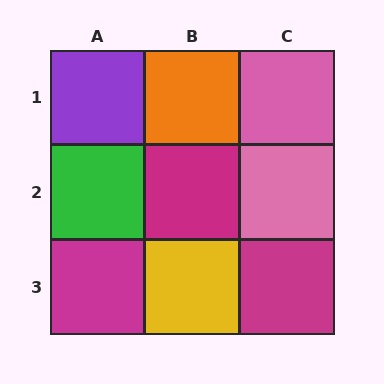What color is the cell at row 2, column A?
Green.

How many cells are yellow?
1 cell is yellow.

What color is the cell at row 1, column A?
Purple.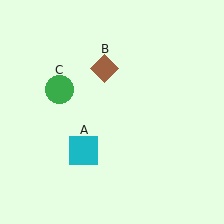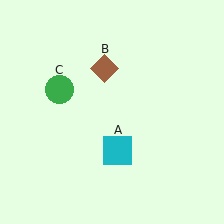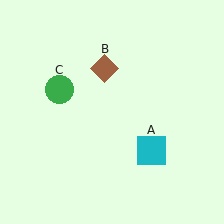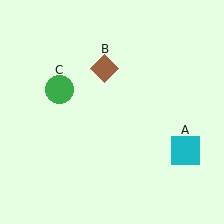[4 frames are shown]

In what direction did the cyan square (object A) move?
The cyan square (object A) moved right.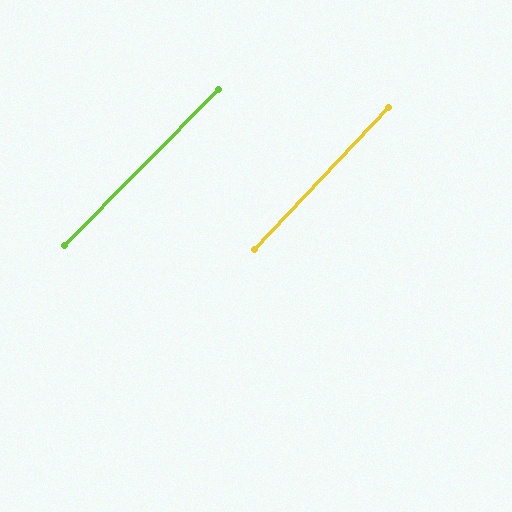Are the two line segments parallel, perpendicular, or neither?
Parallel — their directions differ by only 1.1°.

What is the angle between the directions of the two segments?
Approximately 1 degree.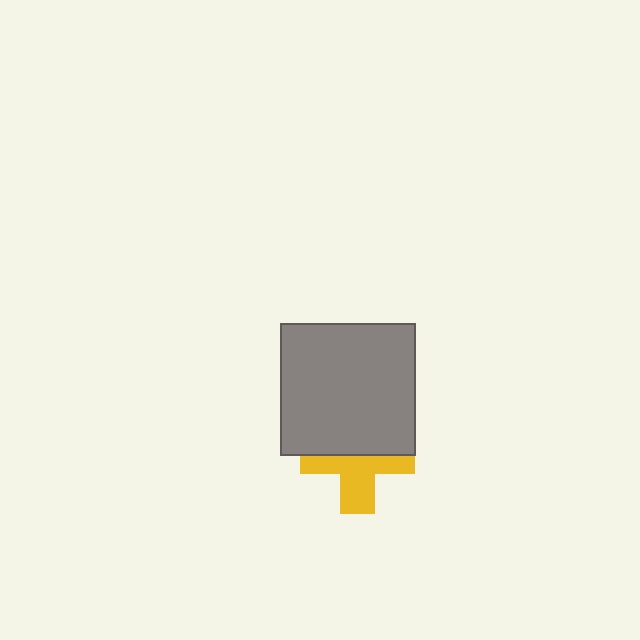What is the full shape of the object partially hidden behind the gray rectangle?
The partially hidden object is a yellow cross.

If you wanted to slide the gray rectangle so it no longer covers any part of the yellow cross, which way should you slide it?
Slide it up — that is the most direct way to separate the two shapes.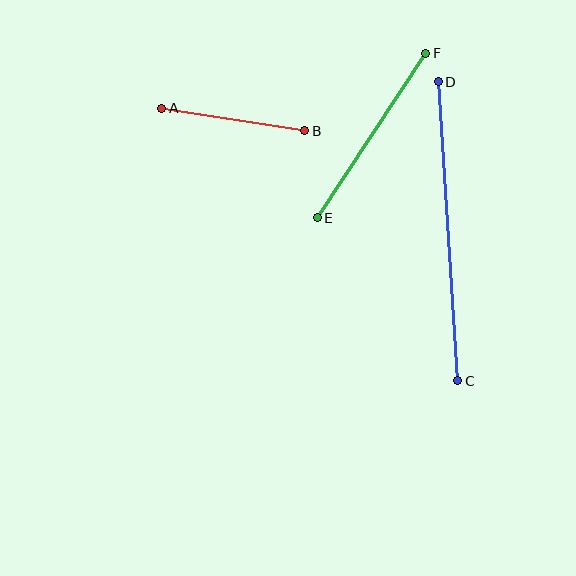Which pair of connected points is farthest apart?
Points C and D are farthest apart.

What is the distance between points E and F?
The distance is approximately 197 pixels.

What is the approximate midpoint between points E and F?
The midpoint is at approximately (371, 136) pixels.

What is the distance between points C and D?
The distance is approximately 299 pixels.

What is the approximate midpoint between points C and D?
The midpoint is at approximately (448, 231) pixels.